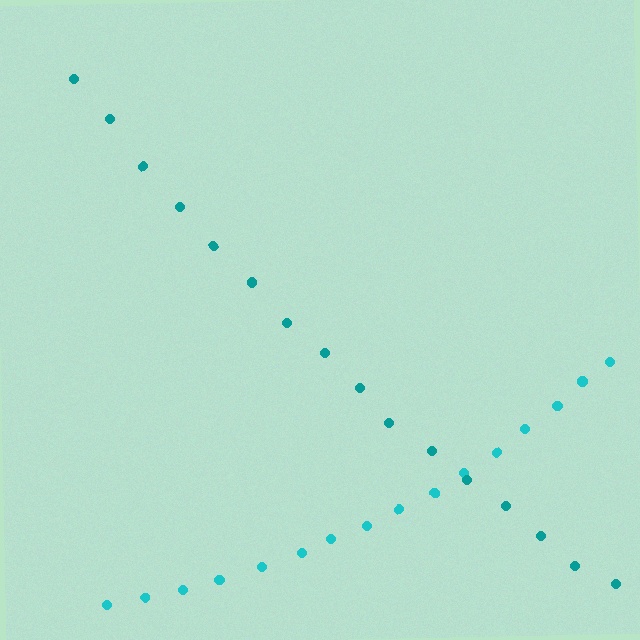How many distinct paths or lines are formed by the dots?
There are 2 distinct paths.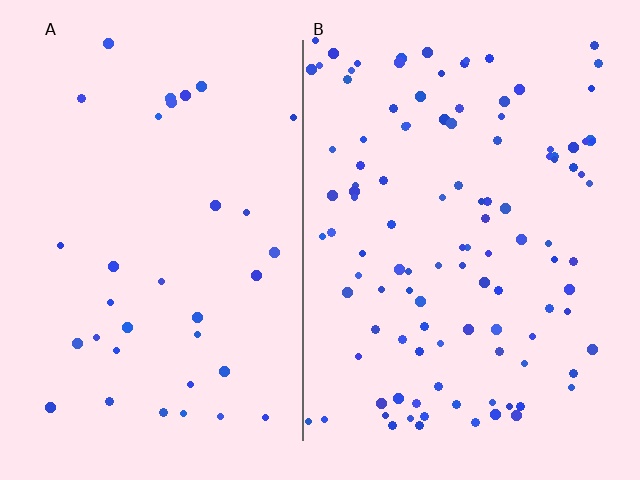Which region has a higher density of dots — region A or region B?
B (the right).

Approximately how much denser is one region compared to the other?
Approximately 3.3× — region B over region A.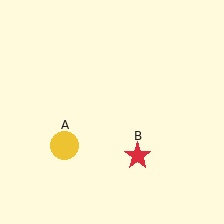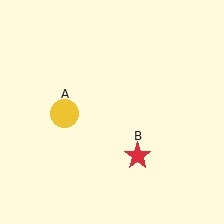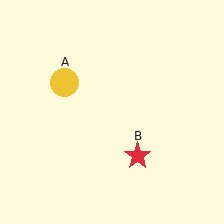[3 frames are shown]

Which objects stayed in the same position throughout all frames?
Red star (object B) remained stationary.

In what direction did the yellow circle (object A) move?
The yellow circle (object A) moved up.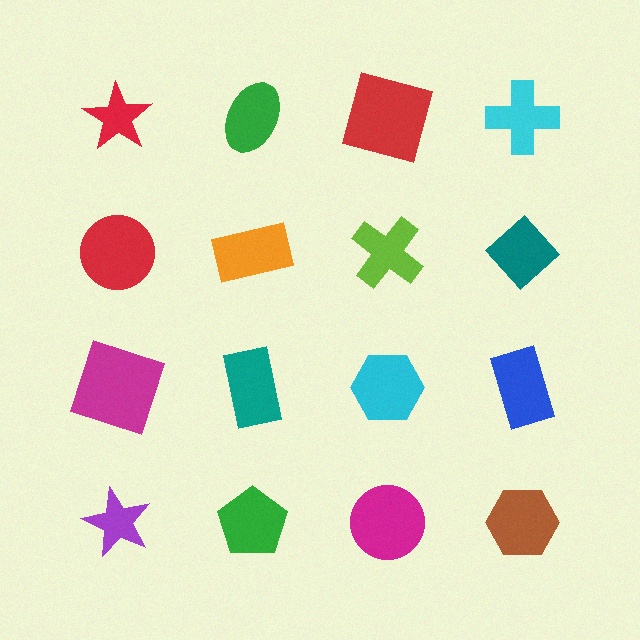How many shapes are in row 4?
4 shapes.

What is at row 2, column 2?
An orange rectangle.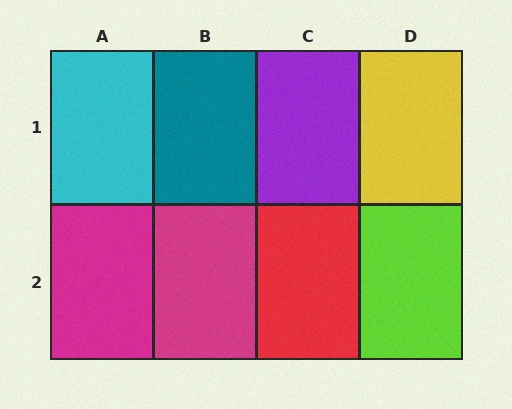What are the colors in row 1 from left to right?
Cyan, teal, purple, yellow.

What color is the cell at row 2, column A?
Magenta.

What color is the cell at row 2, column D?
Lime.